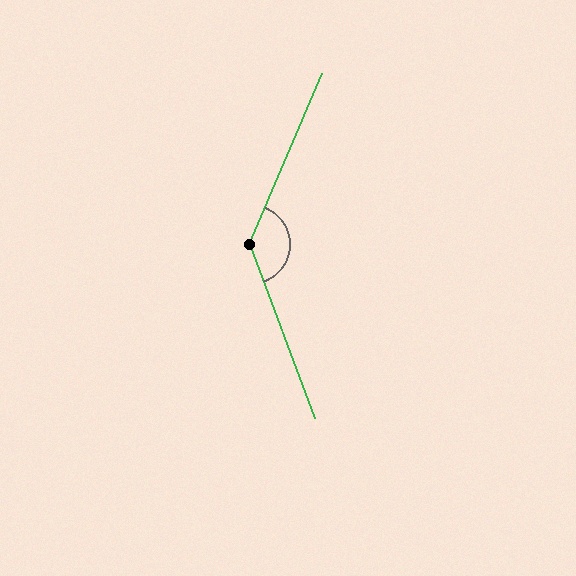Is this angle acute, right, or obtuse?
It is obtuse.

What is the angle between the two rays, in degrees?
Approximately 137 degrees.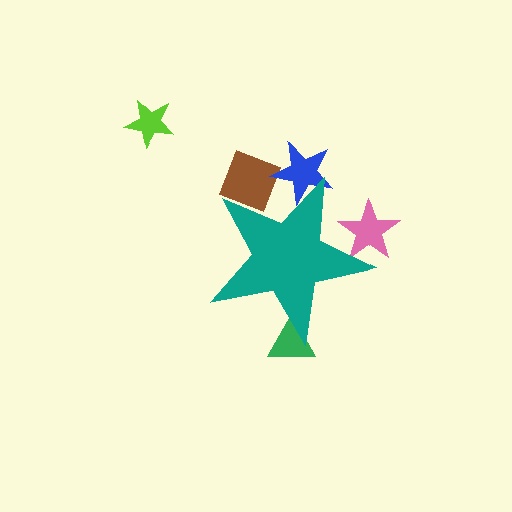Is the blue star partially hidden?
Yes, the blue star is partially hidden behind the teal star.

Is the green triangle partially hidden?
Yes, the green triangle is partially hidden behind the teal star.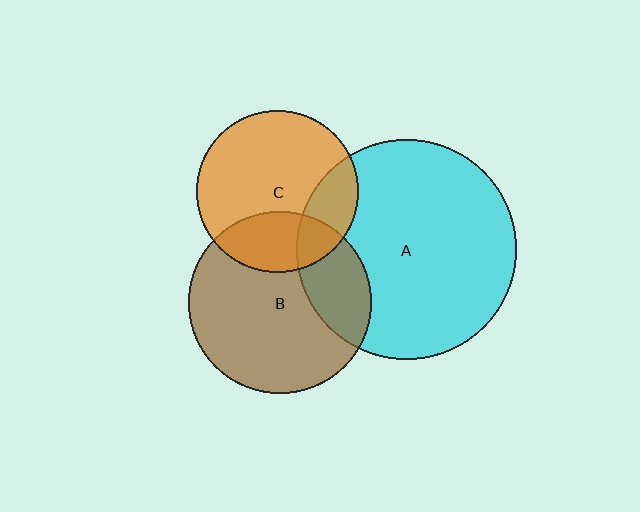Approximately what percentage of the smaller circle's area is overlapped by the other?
Approximately 25%.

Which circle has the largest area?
Circle A (cyan).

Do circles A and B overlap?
Yes.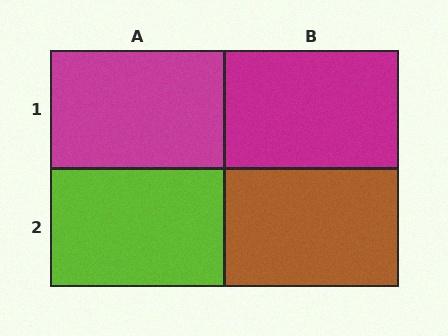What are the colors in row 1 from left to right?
Magenta, magenta.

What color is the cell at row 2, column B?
Brown.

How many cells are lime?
1 cell is lime.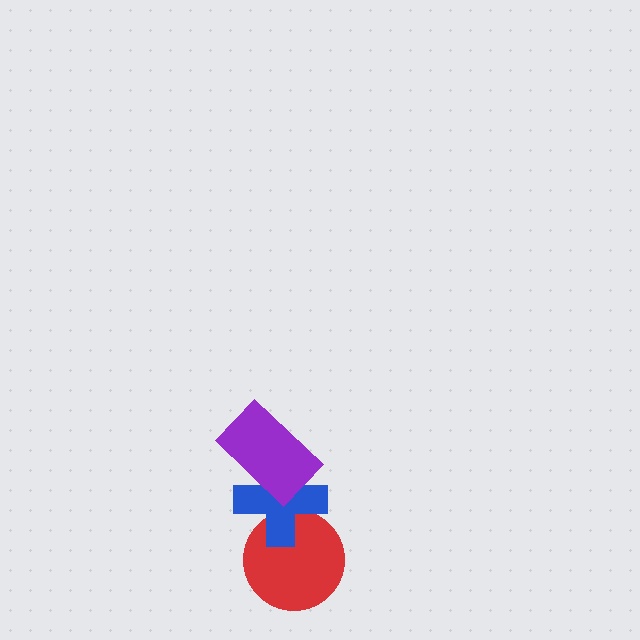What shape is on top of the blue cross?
The purple rectangle is on top of the blue cross.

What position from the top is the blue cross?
The blue cross is 2nd from the top.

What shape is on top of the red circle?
The blue cross is on top of the red circle.